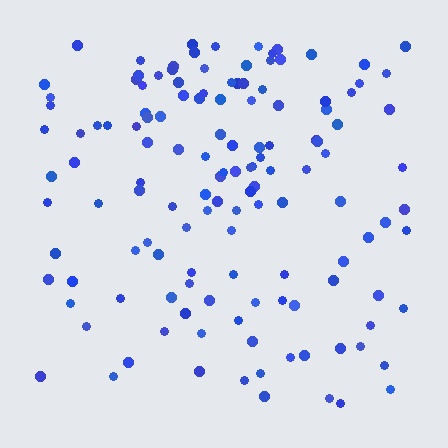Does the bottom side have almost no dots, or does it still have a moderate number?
Still a moderate number, just noticeably fewer than the top.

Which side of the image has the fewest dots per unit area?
The bottom.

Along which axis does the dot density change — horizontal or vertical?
Vertical.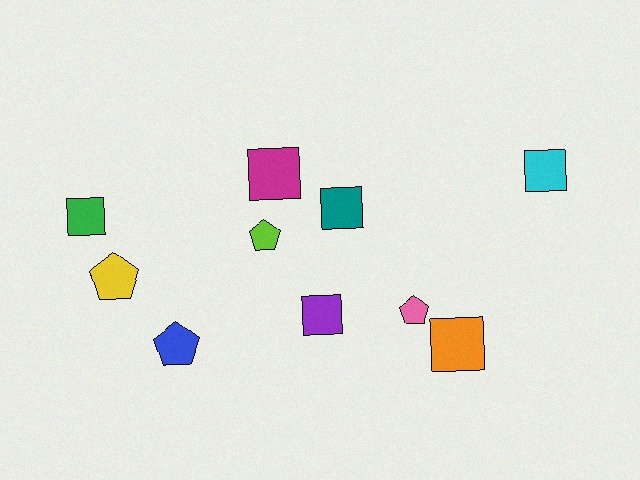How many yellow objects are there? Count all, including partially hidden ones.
There is 1 yellow object.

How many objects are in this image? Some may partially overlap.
There are 10 objects.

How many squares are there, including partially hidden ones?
There are 6 squares.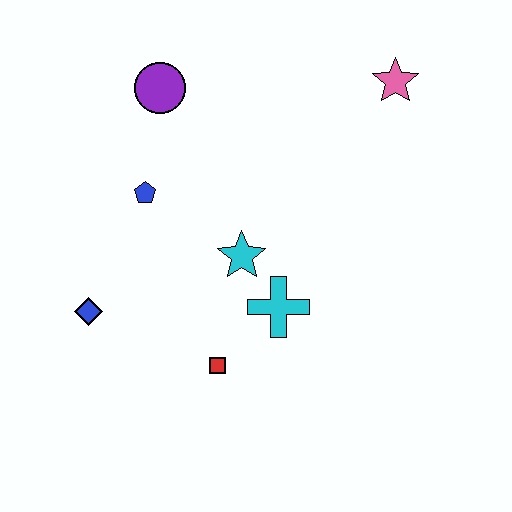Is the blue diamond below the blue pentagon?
Yes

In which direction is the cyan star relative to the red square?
The cyan star is above the red square.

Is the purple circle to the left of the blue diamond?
No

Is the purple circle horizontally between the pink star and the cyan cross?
No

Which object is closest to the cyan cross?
The cyan star is closest to the cyan cross.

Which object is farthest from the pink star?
The blue diamond is farthest from the pink star.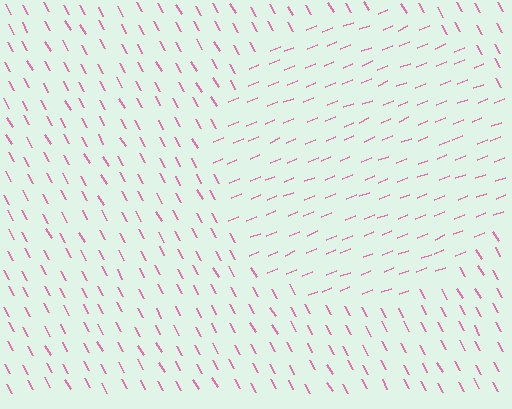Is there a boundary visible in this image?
Yes, there is a texture boundary formed by a change in line orientation.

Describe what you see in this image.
The image is filled with small pink line segments. A circle region in the image has lines oriented differently from the surrounding lines, creating a visible texture boundary.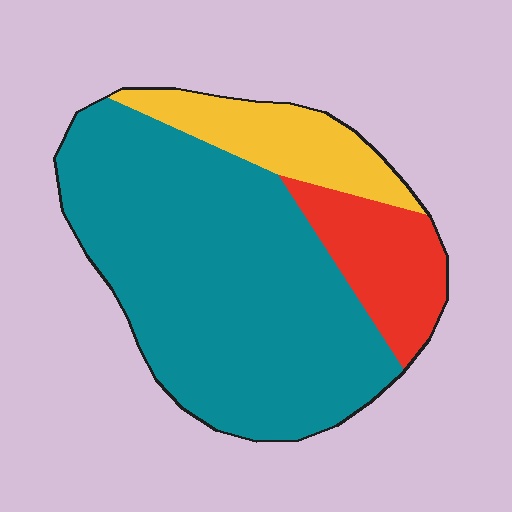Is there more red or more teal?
Teal.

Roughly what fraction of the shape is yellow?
Yellow takes up less than a quarter of the shape.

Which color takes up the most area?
Teal, at roughly 70%.